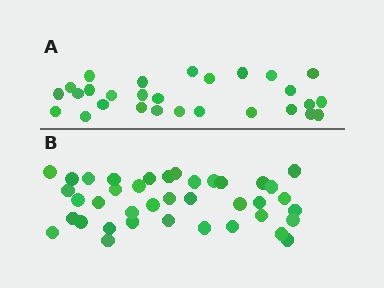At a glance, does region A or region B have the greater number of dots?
Region B (the bottom region) has more dots.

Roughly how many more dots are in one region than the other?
Region B has roughly 12 or so more dots than region A.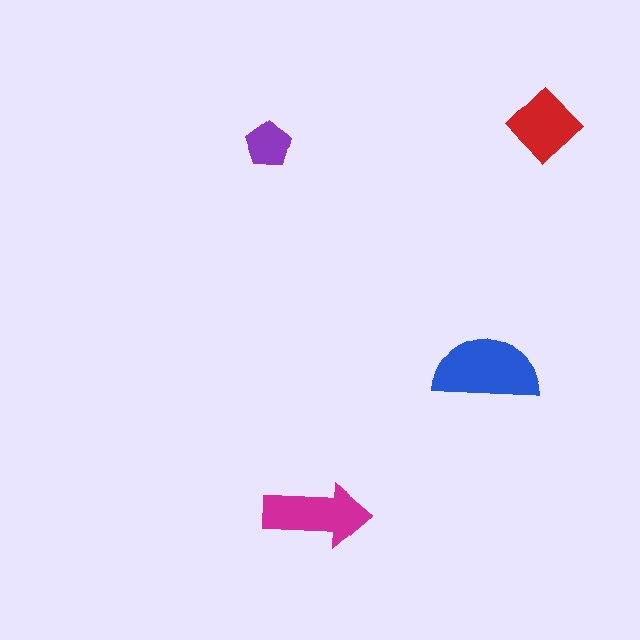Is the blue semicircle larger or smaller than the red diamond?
Larger.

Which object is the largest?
The blue semicircle.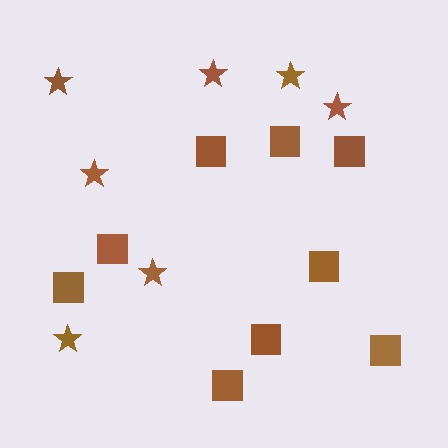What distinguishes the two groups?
There are 2 groups: one group of squares (9) and one group of stars (7).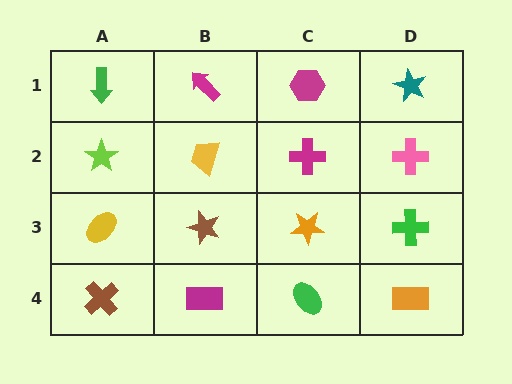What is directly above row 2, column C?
A magenta hexagon.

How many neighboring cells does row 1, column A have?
2.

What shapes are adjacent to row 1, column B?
A yellow trapezoid (row 2, column B), a green arrow (row 1, column A), a magenta hexagon (row 1, column C).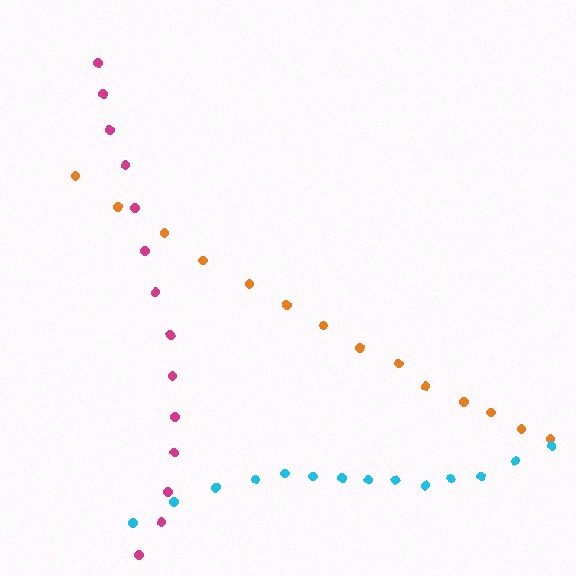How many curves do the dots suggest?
There are 3 distinct paths.